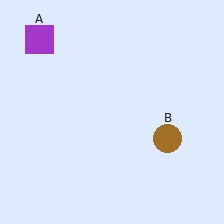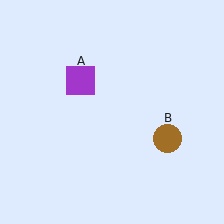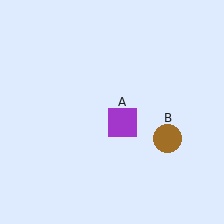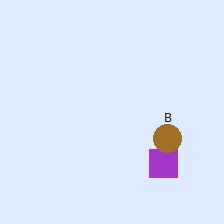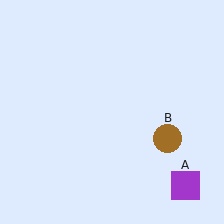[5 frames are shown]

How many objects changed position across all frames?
1 object changed position: purple square (object A).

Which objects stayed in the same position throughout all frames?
Brown circle (object B) remained stationary.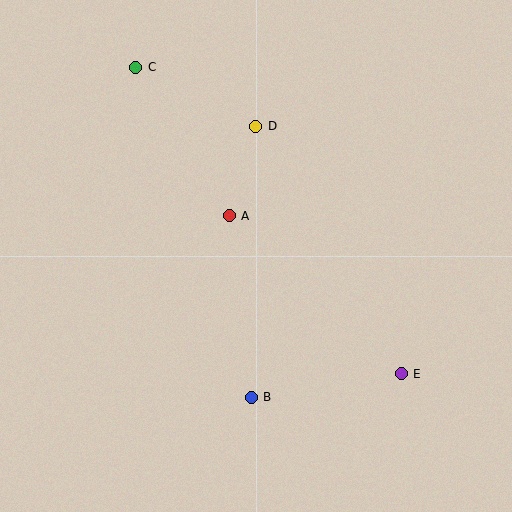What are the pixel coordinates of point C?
Point C is at (136, 67).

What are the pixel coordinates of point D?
Point D is at (256, 126).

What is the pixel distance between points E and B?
The distance between E and B is 152 pixels.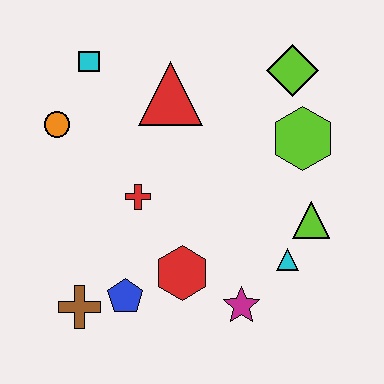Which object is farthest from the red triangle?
The brown cross is farthest from the red triangle.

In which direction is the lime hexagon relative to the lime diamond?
The lime hexagon is below the lime diamond.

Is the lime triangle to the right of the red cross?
Yes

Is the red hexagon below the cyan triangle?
Yes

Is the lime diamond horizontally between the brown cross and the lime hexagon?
Yes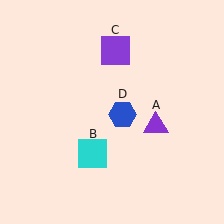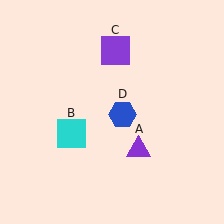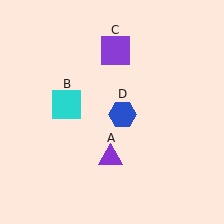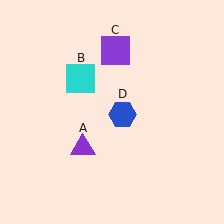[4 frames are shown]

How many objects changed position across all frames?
2 objects changed position: purple triangle (object A), cyan square (object B).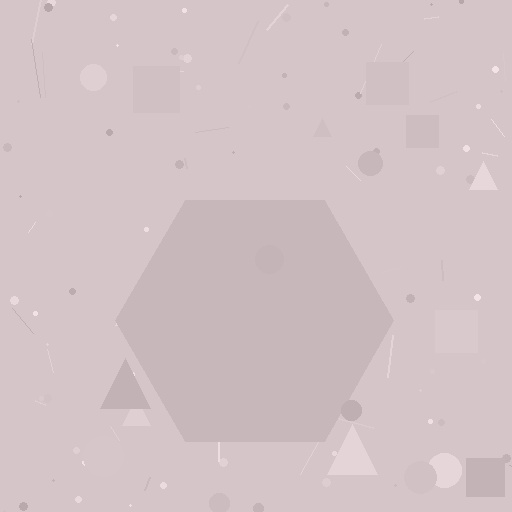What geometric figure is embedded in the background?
A hexagon is embedded in the background.